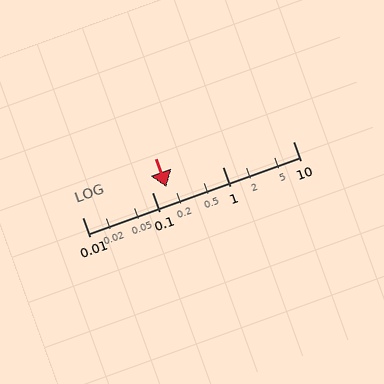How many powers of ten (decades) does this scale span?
The scale spans 3 decades, from 0.01 to 10.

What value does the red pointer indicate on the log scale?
The pointer indicates approximately 0.16.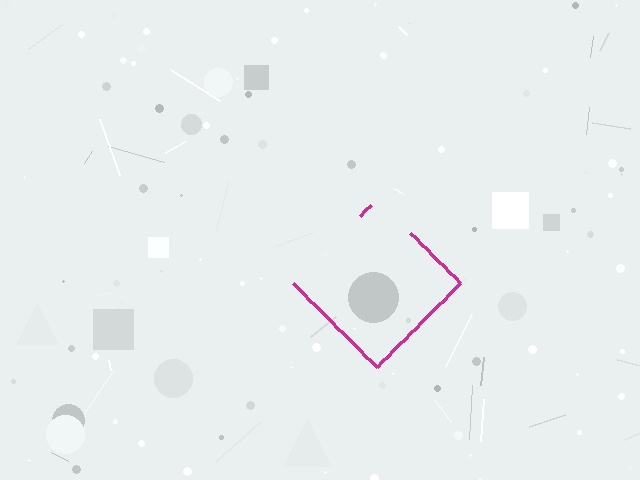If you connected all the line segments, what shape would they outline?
They would outline a diamond.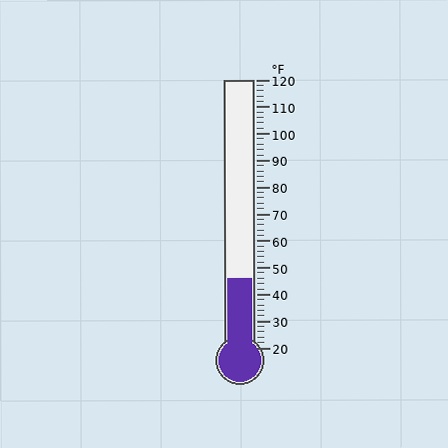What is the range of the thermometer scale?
The thermometer scale ranges from 20°F to 120°F.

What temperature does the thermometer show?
The thermometer shows approximately 46°F.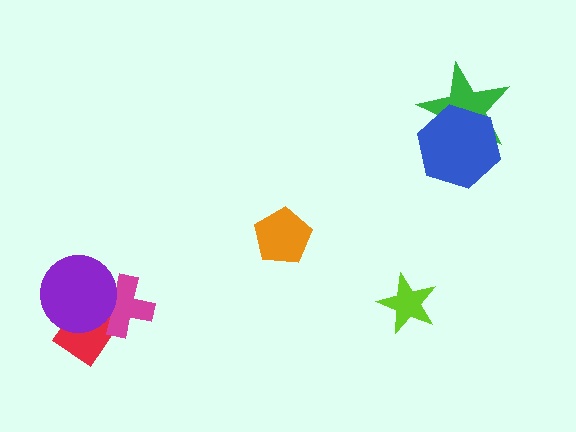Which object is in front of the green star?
The blue hexagon is in front of the green star.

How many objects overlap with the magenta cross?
2 objects overlap with the magenta cross.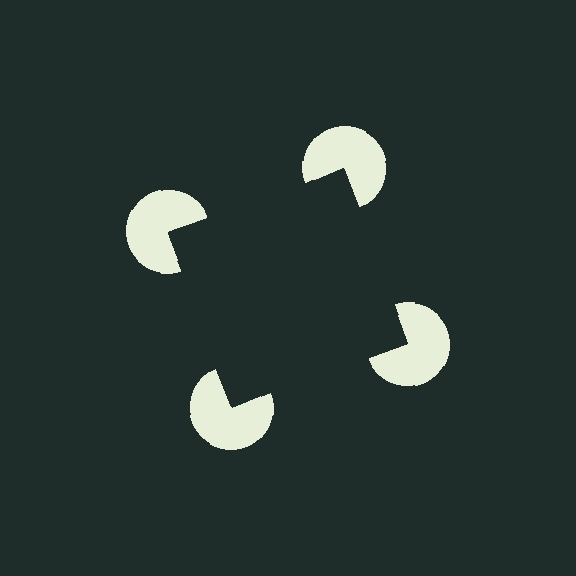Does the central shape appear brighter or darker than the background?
It typically appears slightly darker than the background, even though no actual brightness change is drawn.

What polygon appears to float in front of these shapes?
An illusory square — its edges are inferred from the aligned wedge cuts in the pac-man discs, not physically drawn.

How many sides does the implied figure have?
4 sides.